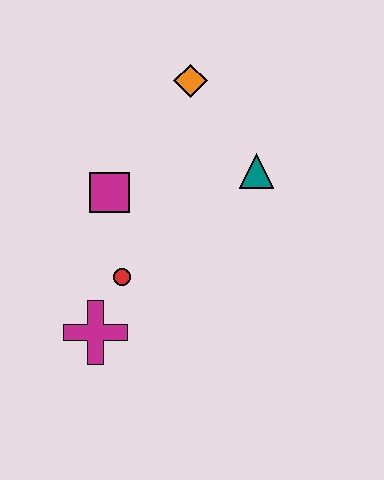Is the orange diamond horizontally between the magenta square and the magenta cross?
No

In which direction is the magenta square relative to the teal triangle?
The magenta square is to the left of the teal triangle.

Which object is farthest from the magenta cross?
The orange diamond is farthest from the magenta cross.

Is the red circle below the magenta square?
Yes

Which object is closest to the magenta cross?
The red circle is closest to the magenta cross.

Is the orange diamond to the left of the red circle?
No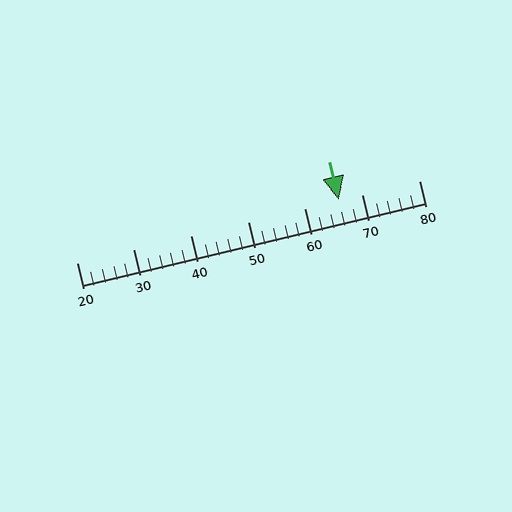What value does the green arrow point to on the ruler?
The green arrow points to approximately 66.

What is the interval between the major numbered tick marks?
The major tick marks are spaced 10 units apart.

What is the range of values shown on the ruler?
The ruler shows values from 20 to 80.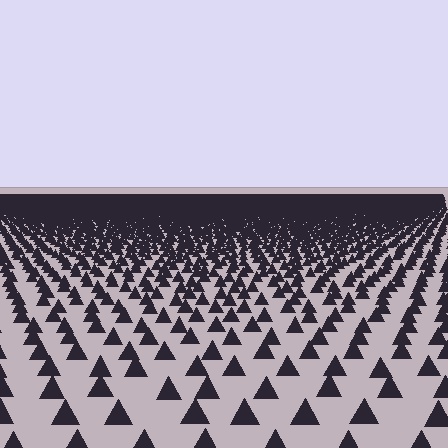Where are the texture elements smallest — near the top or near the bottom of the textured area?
Near the top.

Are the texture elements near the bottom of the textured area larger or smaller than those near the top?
Larger. Near the bottom, elements are closer to the viewer and appear at a bigger on-screen size.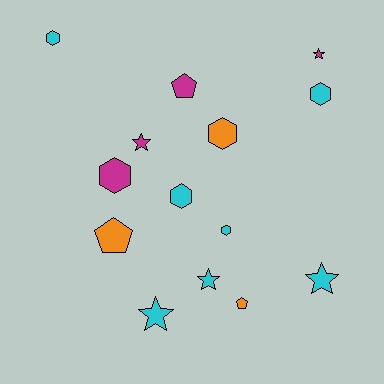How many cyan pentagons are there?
There are no cyan pentagons.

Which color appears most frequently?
Cyan, with 7 objects.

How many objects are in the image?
There are 14 objects.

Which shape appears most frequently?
Hexagon, with 6 objects.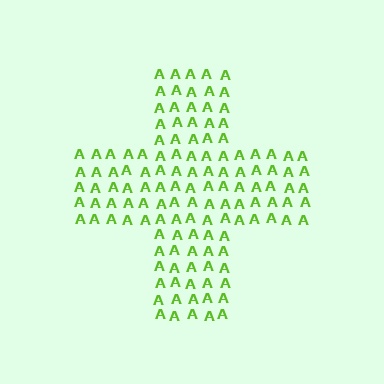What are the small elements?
The small elements are letter A's.